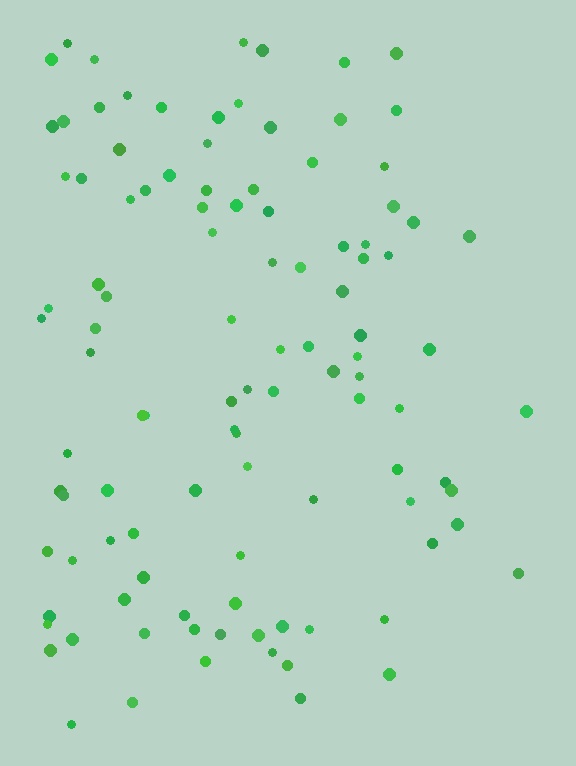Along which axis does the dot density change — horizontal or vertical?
Horizontal.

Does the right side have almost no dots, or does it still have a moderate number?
Still a moderate number, just noticeably fewer than the left.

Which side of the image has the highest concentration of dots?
The left.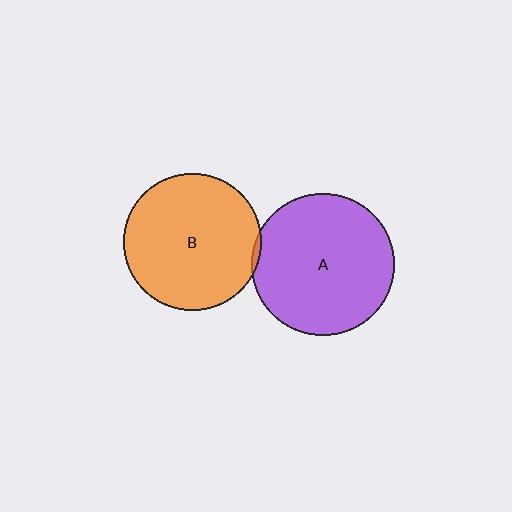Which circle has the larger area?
Circle A (purple).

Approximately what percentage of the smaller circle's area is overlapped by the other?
Approximately 5%.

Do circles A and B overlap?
Yes.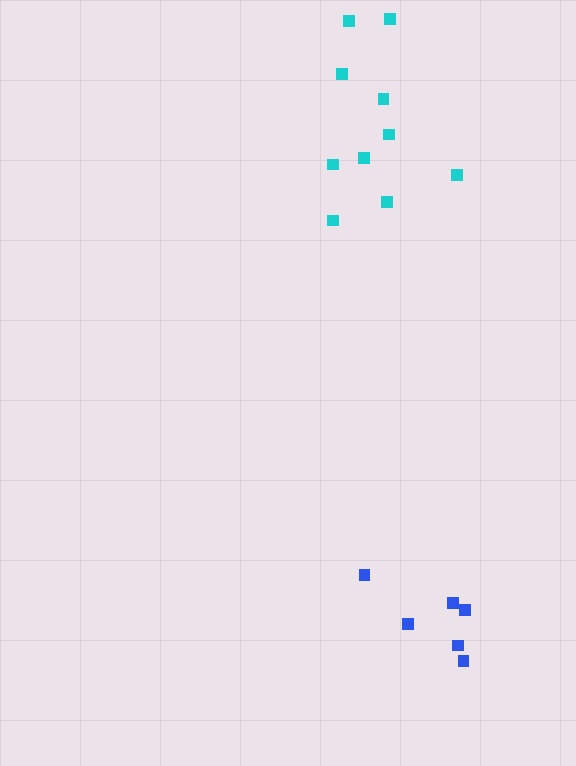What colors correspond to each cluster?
The clusters are colored: cyan, blue.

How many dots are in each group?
Group 1: 10 dots, Group 2: 6 dots (16 total).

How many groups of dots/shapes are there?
There are 2 groups.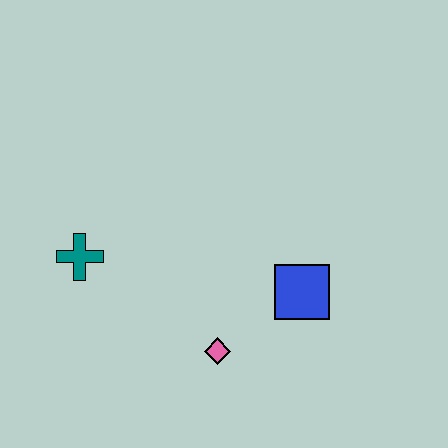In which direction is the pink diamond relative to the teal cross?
The pink diamond is to the right of the teal cross.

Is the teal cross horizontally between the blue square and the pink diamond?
No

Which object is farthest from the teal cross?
The blue square is farthest from the teal cross.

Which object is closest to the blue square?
The pink diamond is closest to the blue square.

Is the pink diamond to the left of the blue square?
Yes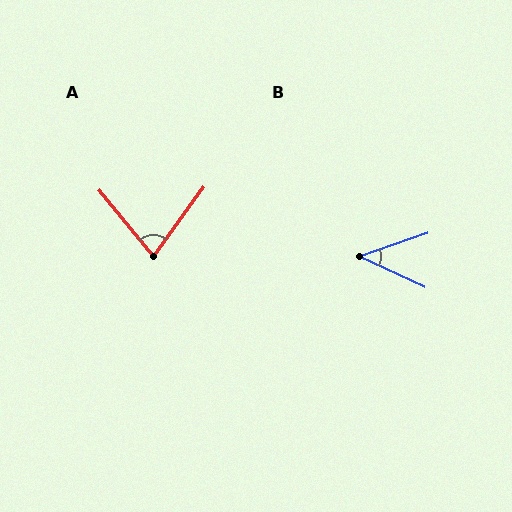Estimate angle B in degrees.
Approximately 44 degrees.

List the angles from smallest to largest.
B (44°), A (75°).